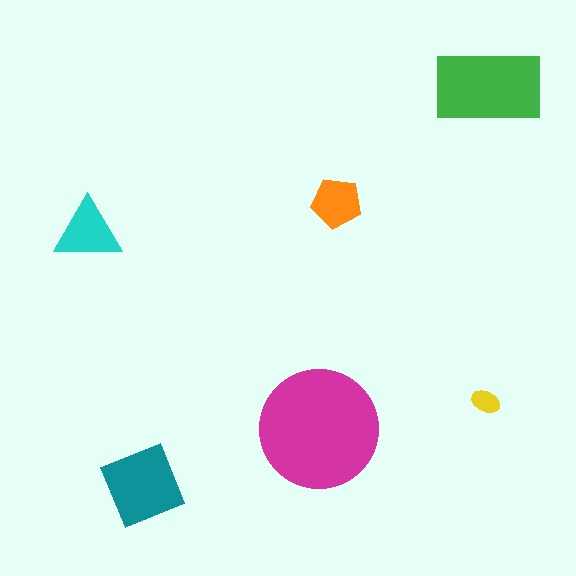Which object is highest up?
The green rectangle is topmost.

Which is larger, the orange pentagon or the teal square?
The teal square.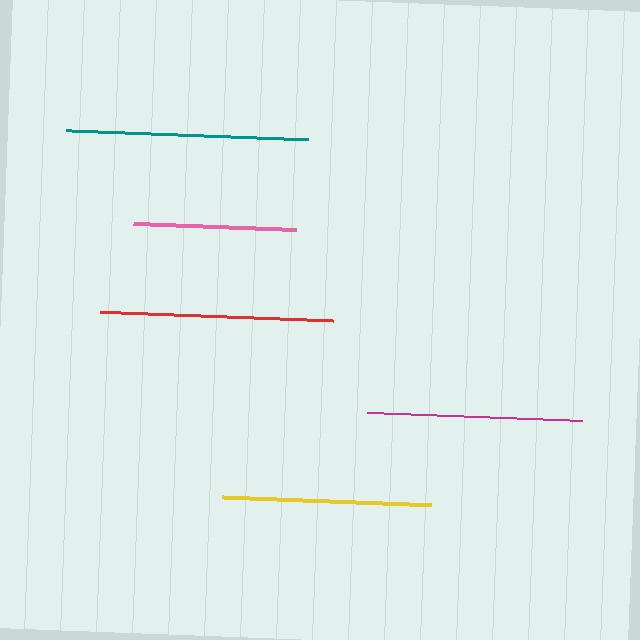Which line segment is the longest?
The teal line is the longest at approximately 242 pixels.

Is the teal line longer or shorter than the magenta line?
The teal line is longer than the magenta line.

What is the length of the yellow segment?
The yellow segment is approximately 209 pixels long.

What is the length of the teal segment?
The teal segment is approximately 242 pixels long.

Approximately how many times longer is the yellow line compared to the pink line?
The yellow line is approximately 1.3 times the length of the pink line.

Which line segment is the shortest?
The pink line is the shortest at approximately 163 pixels.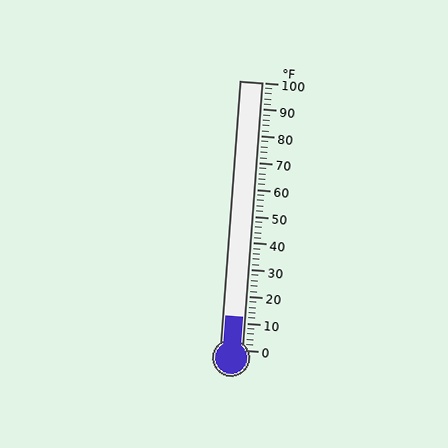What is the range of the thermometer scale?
The thermometer scale ranges from 0°F to 100°F.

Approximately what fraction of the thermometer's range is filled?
The thermometer is filled to approximately 10% of its range.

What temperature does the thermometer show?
The thermometer shows approximately 12°F.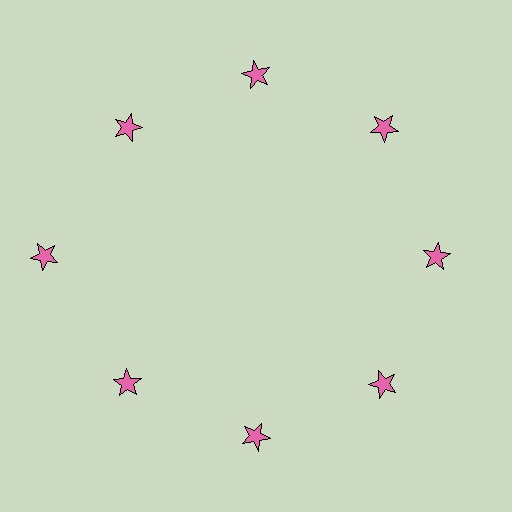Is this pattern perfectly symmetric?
No. The 8 pink stars are arranged in a ring, but one element near the 9 o'clock position is pushed outward from the center, breaking the 8-fold rotational symmetry.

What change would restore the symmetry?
The symmetry would be restored by moving it inward, back onto the ring so that all 8 stars sit at equal angles and equal distance from the center.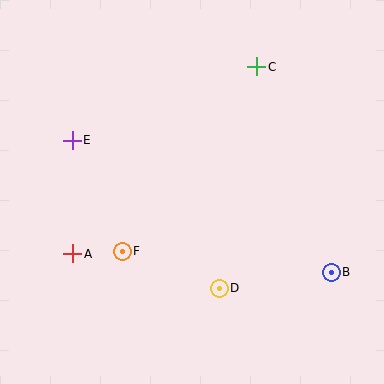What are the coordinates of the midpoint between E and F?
The midpoint between E and F is at (97, 196).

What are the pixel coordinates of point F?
Point F is at (122, 251).